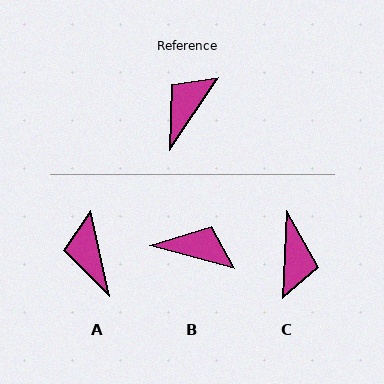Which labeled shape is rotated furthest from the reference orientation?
C, about 148 degrees away.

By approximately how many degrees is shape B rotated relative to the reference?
Approximately 70 degrees clockwise.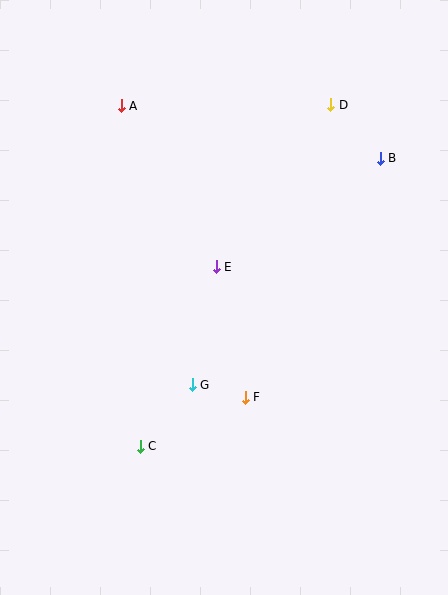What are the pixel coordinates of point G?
Point G is at (192, 385).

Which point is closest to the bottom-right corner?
Point F is closest to the bottom-right corner.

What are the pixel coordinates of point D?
Point D is at (331, 105).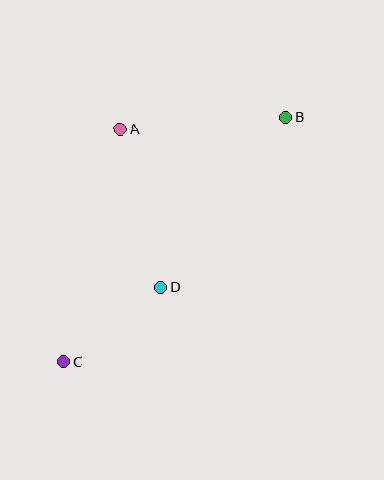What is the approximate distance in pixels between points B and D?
The distance between B and D is approximately 211 pixels.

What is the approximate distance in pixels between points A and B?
The distance between A and B is approximately 166 pixels.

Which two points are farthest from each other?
Points B and C are farthest from each other.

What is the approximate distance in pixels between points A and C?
The distance between A and C is approximately 239 pixels.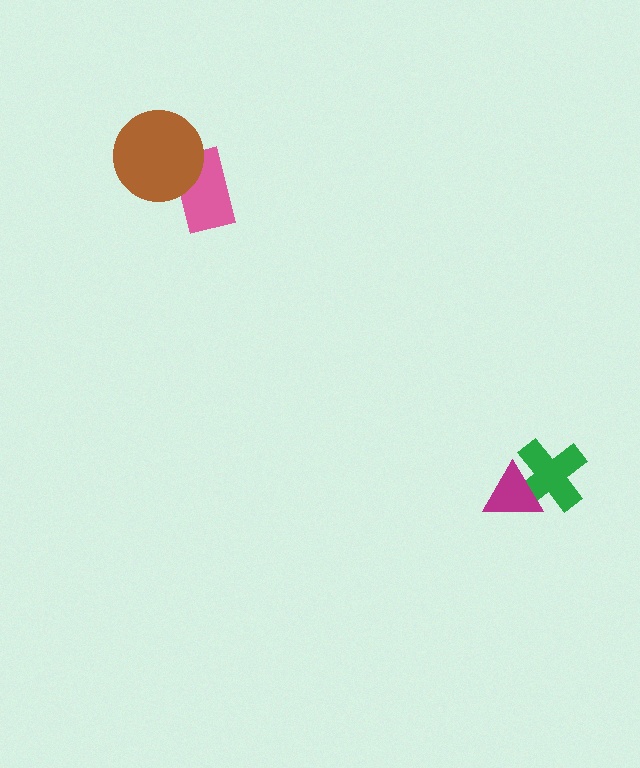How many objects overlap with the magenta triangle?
1 object overlaps with the magenta triangle.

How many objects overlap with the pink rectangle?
1 object overlaps with the pink rectangle.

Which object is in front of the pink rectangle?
The brown circle is in front of the pink rectangle.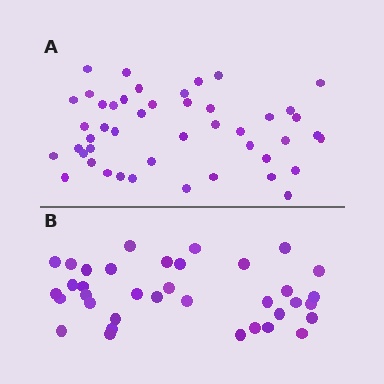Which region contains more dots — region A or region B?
Region A (the top region) has more dots.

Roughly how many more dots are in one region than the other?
Region A has roughly 10 or so more dots than region B.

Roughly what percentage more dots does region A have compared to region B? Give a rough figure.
About 30% more.